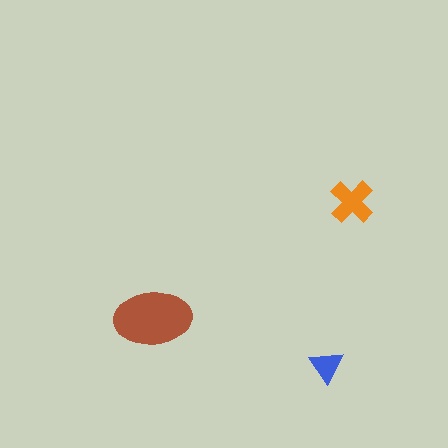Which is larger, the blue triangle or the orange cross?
The orange cross.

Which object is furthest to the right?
The orange cross is rightmost.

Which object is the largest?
The brown ellipse.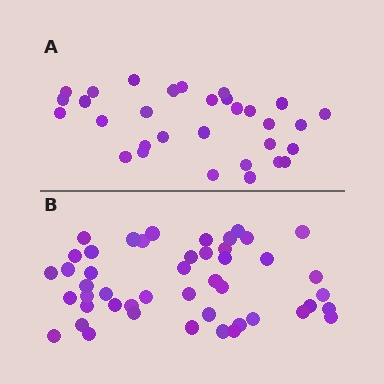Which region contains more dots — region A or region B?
Region B (the bottom region) has more dots.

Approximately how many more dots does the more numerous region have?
Region B has approximately 15 more dots than region A.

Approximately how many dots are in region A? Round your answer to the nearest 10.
About 30 dots. (The exact count is 31, which rounds to 30.)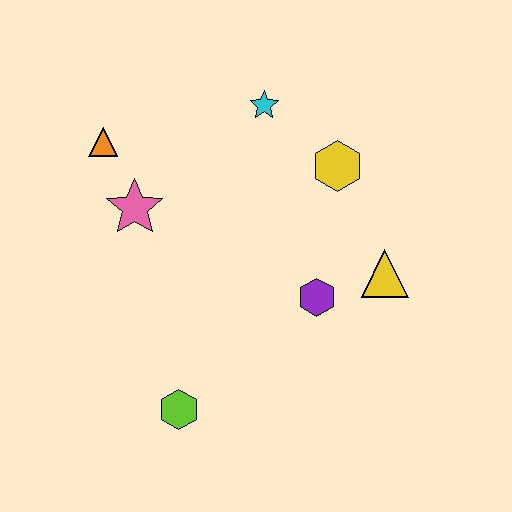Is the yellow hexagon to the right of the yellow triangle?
No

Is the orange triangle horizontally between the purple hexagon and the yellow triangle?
No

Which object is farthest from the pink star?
The yellow triangle is farthest from the pink star.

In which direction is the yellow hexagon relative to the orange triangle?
The yellow hexagon is to the right of the orange triangle.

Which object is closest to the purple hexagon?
The yellow triangle is closest to the purple hexagon.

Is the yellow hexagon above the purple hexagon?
Yes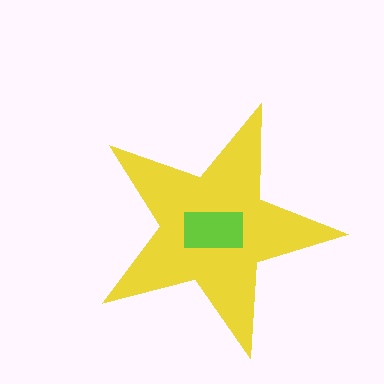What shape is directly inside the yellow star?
The lime rectangle.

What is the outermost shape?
The yellow star.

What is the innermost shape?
The lime rectangle.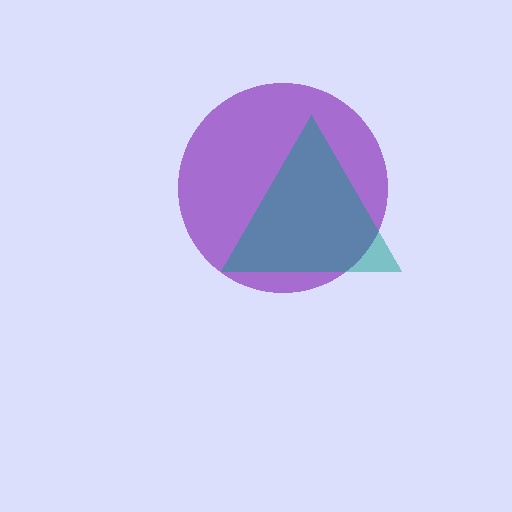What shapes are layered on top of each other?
The layered shapes are: a purple circle, a teal triangle.